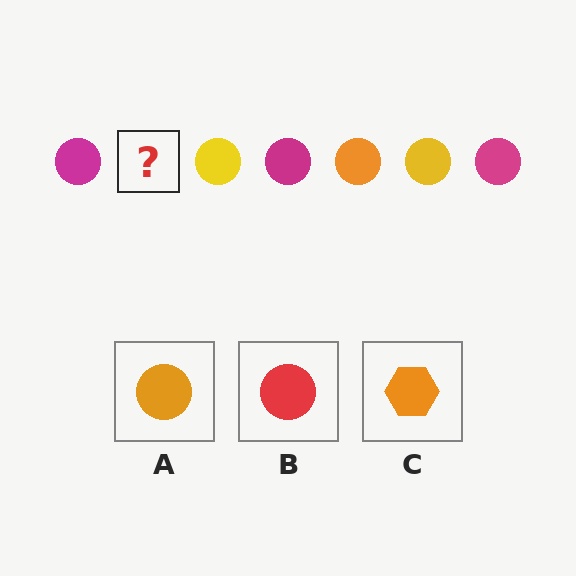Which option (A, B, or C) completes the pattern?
A.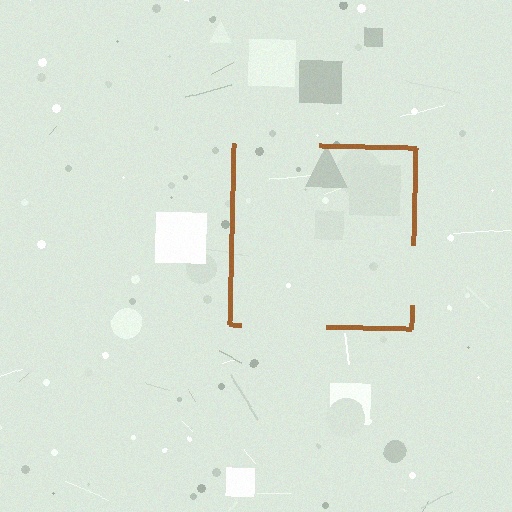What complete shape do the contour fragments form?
The contour fragments form a square.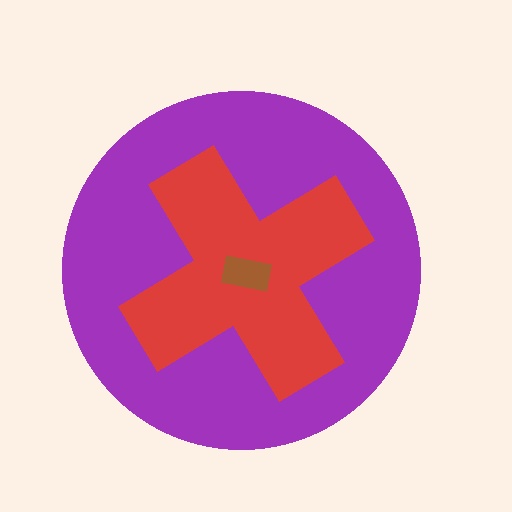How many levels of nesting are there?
3.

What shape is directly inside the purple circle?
The red cross.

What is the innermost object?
The brown rectangle.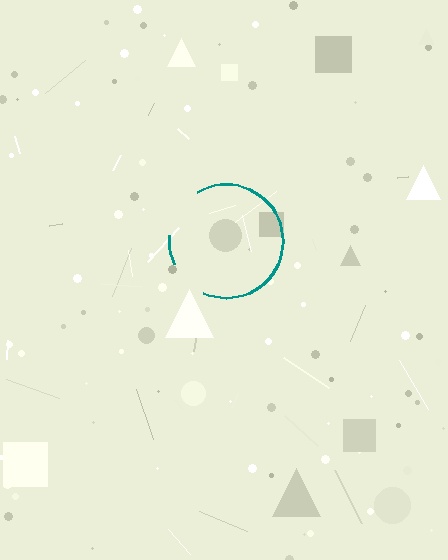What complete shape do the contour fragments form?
The contour fragments form a circle.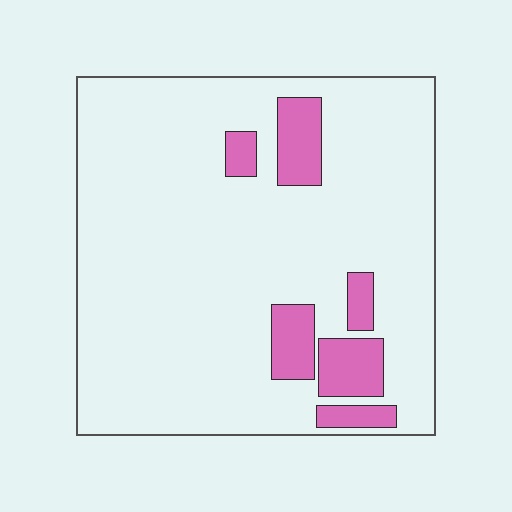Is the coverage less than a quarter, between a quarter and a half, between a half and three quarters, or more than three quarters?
Less than a quarter.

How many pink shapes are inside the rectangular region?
6.